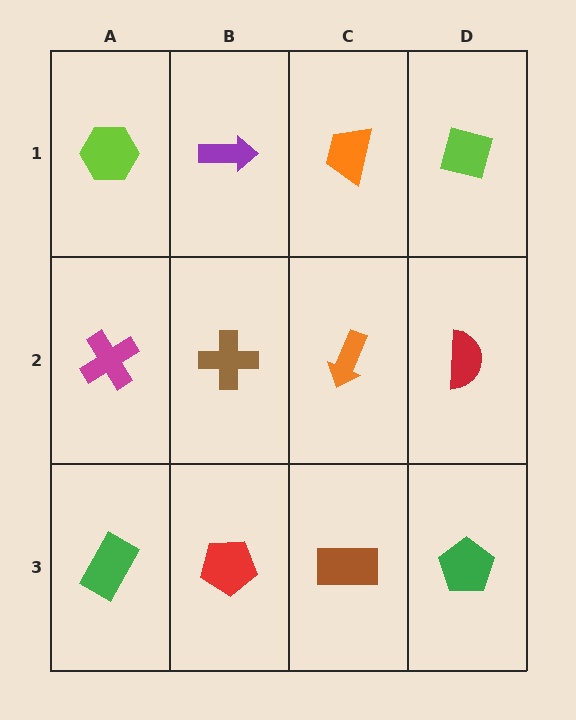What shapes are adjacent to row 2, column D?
A lime square (row 1, column D), a green pentagon (row 3, column D), an orange arrow (row 2, column C).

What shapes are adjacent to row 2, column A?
A lime hexagon (row 1, column A), a green rectangle (row 3, column A), a brown cross (row 2, column B).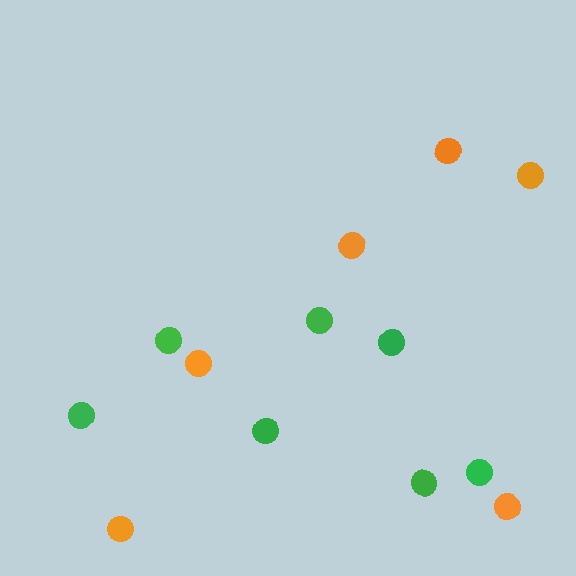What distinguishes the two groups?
There are 2 groups: one group of orange circles (6) and one group of green circles (7).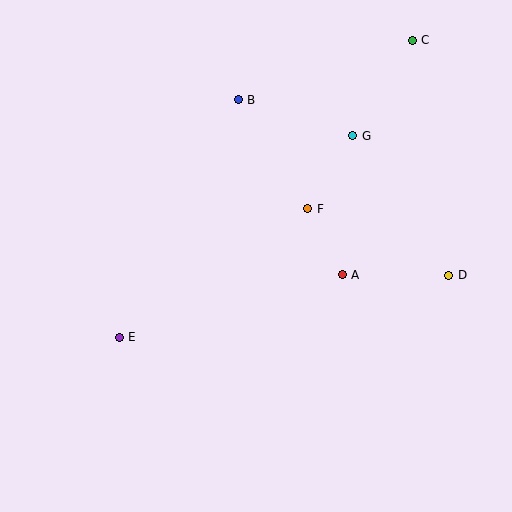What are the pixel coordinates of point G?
Point G is at (353, 136).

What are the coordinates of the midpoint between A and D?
The midpoint between A and D is at (396, 275).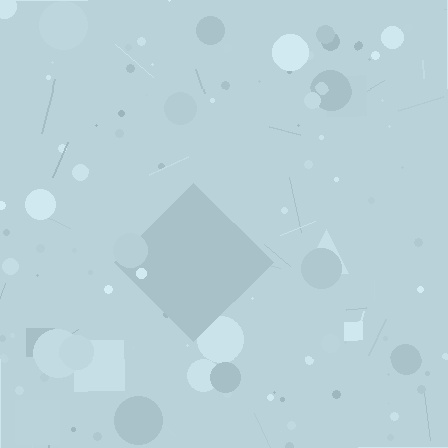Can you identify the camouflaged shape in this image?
The camouflaged shape is a diamond.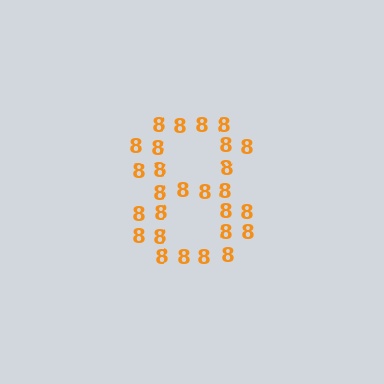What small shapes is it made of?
It is made of small digit 8's.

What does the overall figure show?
The overall figure shows the digit 8.